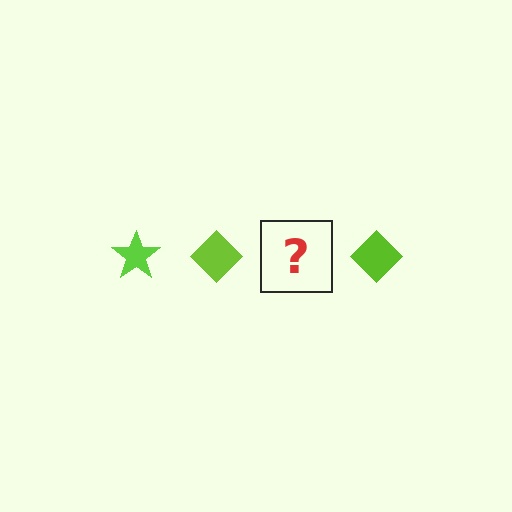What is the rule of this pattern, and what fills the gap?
The rule is that the pattern cycles through star, diamond shapes in lime. The gap should be filled with a lime star.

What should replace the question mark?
The question mark should be replaced with a lime star.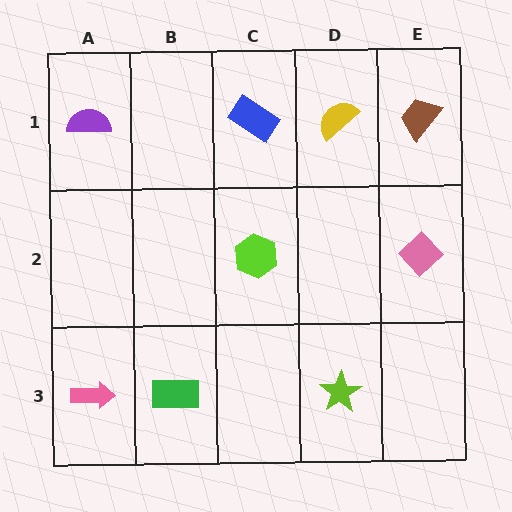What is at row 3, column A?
A pink arrow.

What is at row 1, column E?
A brown trapezoid.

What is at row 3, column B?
A green rectangle.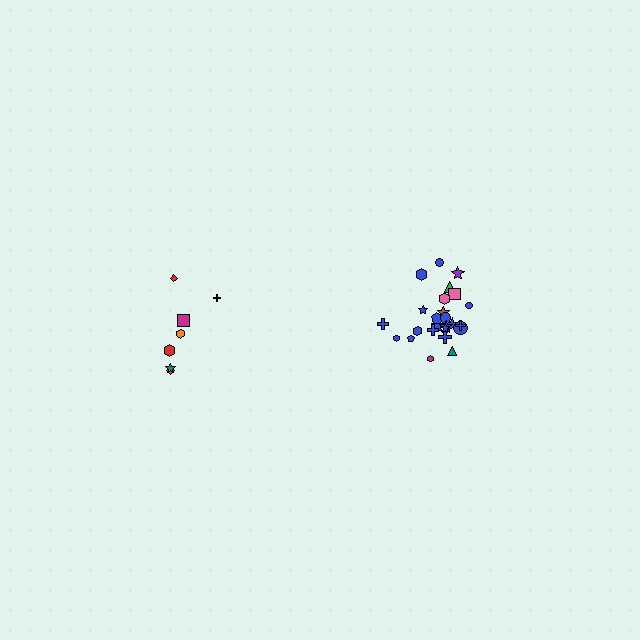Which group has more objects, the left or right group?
The right group.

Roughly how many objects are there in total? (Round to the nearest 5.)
Roughly 30 objects in total.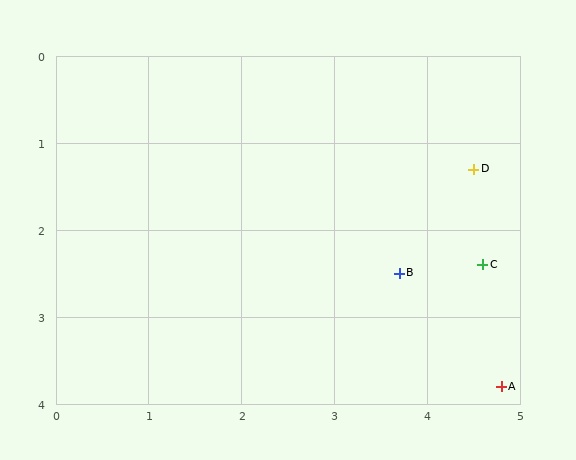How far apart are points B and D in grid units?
Points B and D are about 1.4 grid units apart.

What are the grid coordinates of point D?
Point D is at approximately (4.5, 1.3).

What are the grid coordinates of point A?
Point A is at approximately (4.8, 3.8).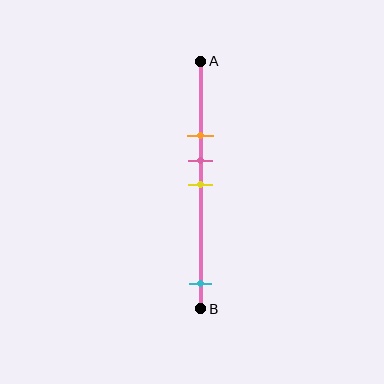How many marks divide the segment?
There are 4 marks dividing the segment.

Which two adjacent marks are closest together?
The pink and yellow marks are the closest adjacent pair.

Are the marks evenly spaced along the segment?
No, the marks are not evenly spaced.